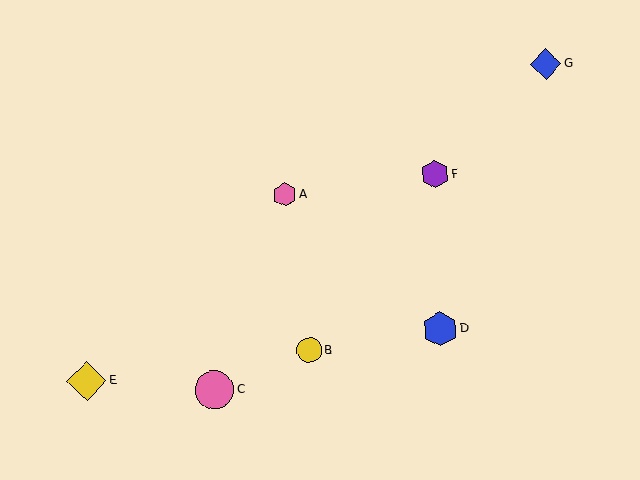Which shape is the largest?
The yellow diamond (labeled E) is the largest.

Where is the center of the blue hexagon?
The center of the blue hexagon is at (440, 329).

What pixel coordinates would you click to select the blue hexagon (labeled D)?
Click at (440, 329) to select the blue hexagon D.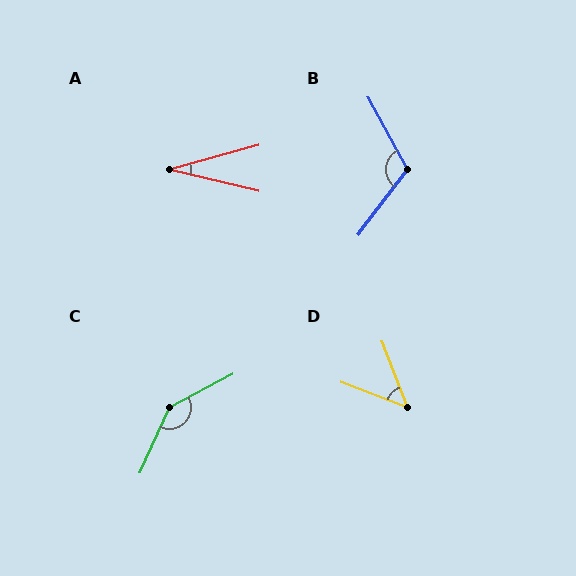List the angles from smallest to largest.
A (29°), D (48°), B (114°), C (142°).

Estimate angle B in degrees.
Approximately 114 degrees.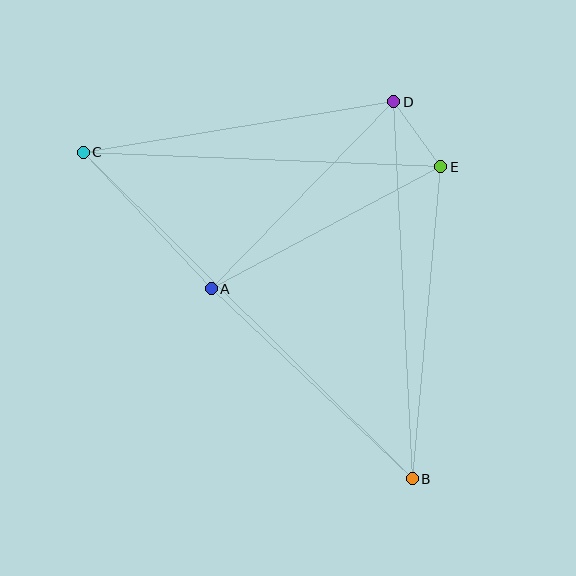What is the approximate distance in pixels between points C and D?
The distance between C and D is approximately 315 pixels.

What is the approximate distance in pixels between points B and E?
The distance between B and E is approximately 313 pixels.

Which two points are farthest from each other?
Points B and C are farthest from each other.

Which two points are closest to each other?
Points D and E are closest to each other.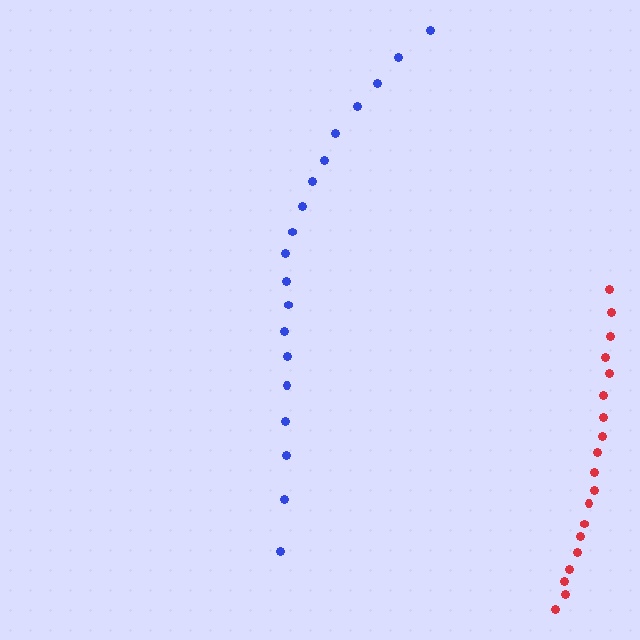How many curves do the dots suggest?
There are 2 distinct paths.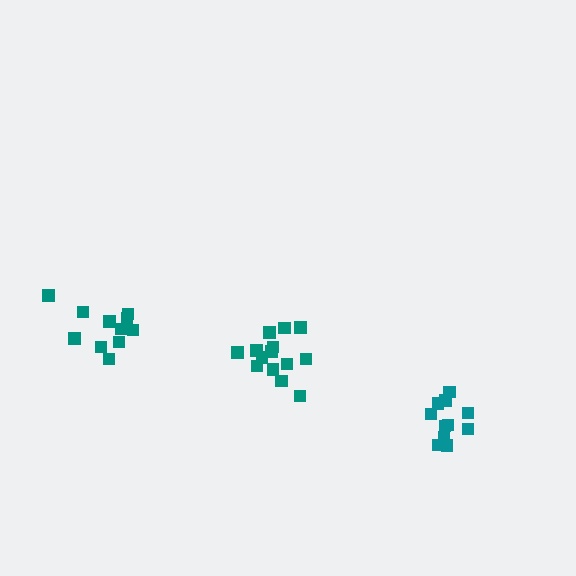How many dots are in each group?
Group 1: 11 dots, Group 2: 11 dots, Group 3: 14 dots (36 total).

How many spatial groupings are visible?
There are 3 spatial groupings.